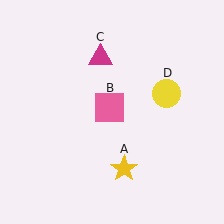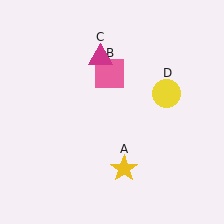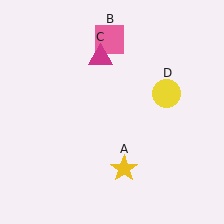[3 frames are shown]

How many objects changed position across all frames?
1 object changed position: pink square (object B).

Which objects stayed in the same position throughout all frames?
Yellow star (object A) and magenta triangle (object C) and yellow circle (object D) remained stationary.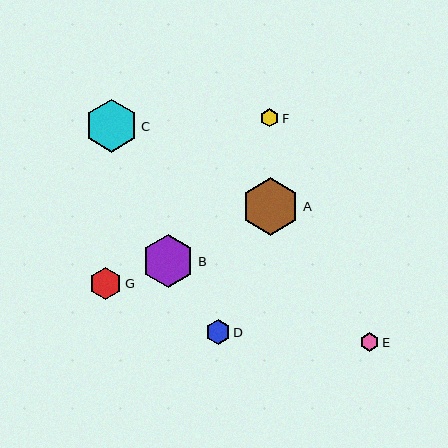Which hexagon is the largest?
Hexagon A is the largest with a size of approximately 58 pixels.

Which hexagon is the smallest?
Hexagon F is the smallest with a size of approximately 18 pixels.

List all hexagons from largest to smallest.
From largest to smallest: A, C, B, G, D, E, F.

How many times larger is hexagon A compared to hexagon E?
Hexagon A is approximately 3.1 times the size of hexagon E.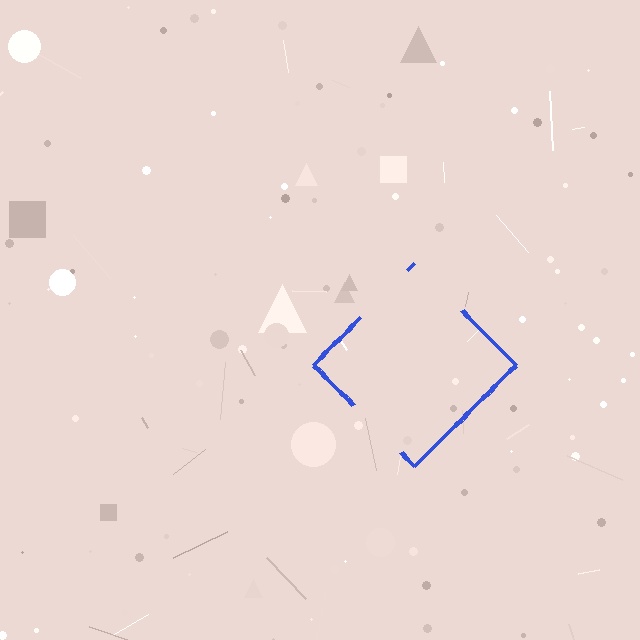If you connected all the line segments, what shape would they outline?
They would outline a diamond.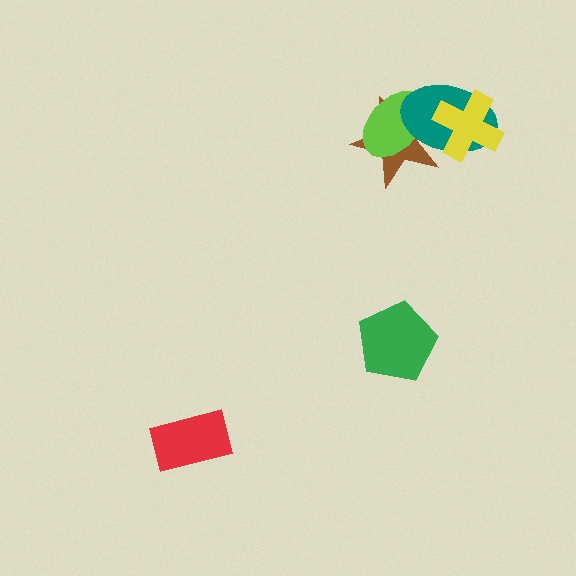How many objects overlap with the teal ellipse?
3 objects overlap with the teal ellipse.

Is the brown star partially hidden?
Yes, it is partially covered by another shape.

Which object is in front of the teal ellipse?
The yellow cross is in front of the teal ellipse.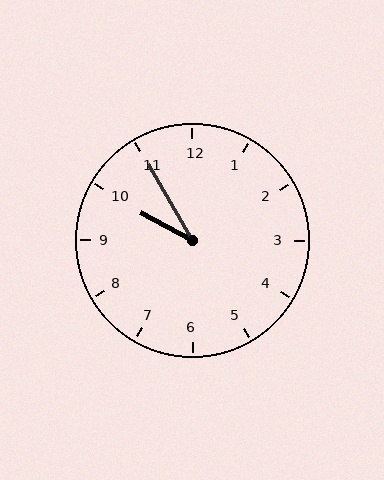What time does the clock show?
9:55.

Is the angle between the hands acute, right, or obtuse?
It is acute.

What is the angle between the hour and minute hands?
Approximately 32 degrees.